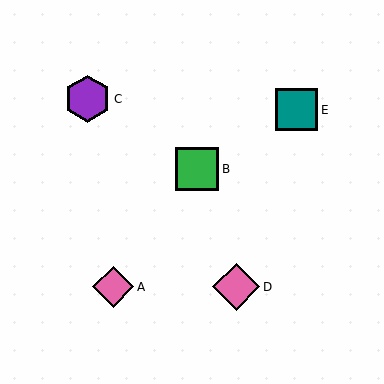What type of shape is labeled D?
Shape D is a pink diamond.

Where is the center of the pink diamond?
The center of the pink diamond is at (113, 287).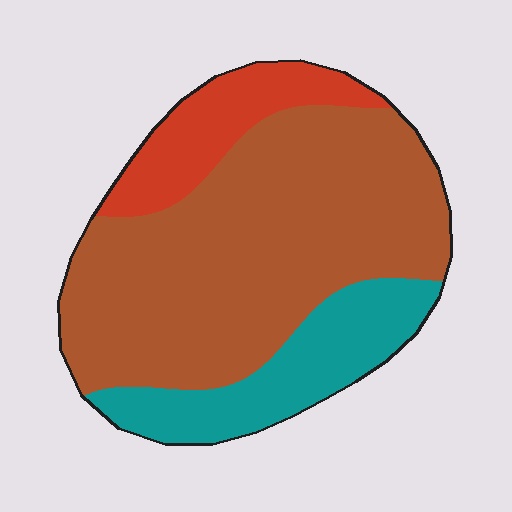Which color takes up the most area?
Brown, at roughly 65%.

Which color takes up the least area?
Red, at roughly 15%.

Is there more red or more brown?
Brown.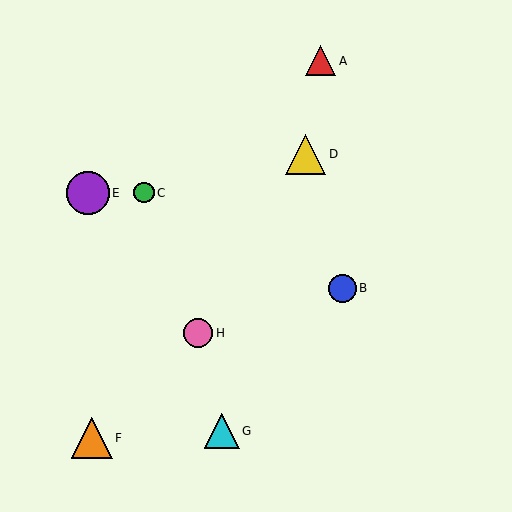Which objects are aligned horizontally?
Objects C, E are aligned horizontally.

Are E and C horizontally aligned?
Yes, both are at y≈193.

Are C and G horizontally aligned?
No, C is at y≈193 and G is at y≈431.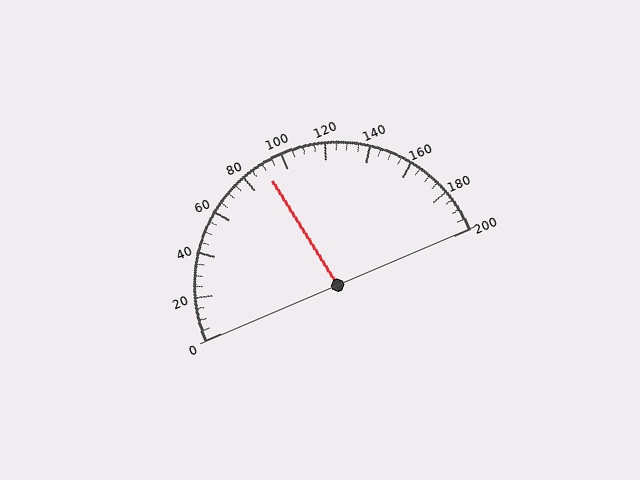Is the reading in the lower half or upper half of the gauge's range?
The reading is in the lower half of the range (0 to 200).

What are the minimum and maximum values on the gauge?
The gauge ranges from 0 to 200.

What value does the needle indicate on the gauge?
The needle indicates approximately 90.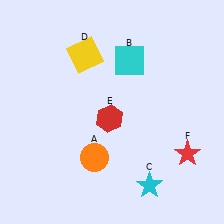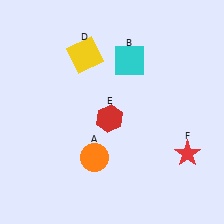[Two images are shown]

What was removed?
The cyan star (C) was removed in Image 2.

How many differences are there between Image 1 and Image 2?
There is 1 difference between the two images.